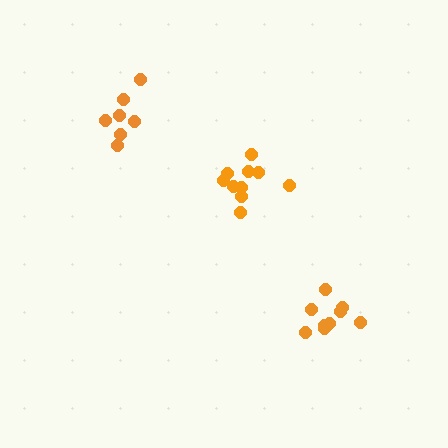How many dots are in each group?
Group 1: 10 dots, Group 2: 9 dots, Group 3: 7 dots (26 total).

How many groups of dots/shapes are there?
There are 3 groups.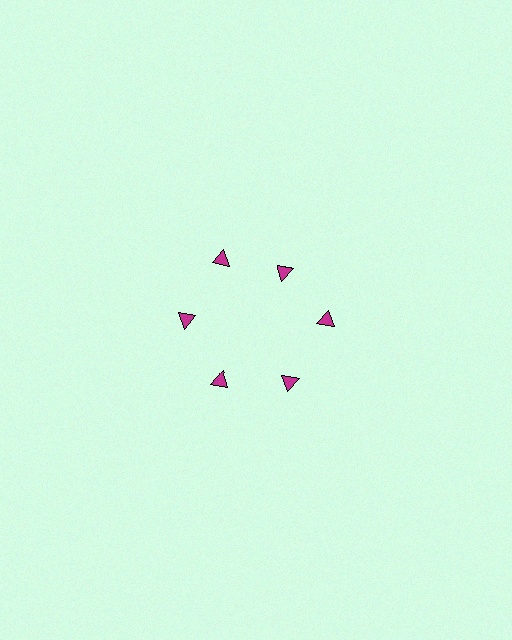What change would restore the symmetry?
The symmetry would be restored by moving it outward, back onto the ring so that all 6 triangles sit at equal angles and equal distance from the center.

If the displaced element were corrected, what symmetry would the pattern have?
It would have 6-fold rotational symmetry — the pattern would map onto itself every 60 degrees.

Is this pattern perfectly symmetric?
No. The 6 magenta triangles are arranged in a ring, but one element near the 1 o'clock position is pulled inward toward the center, breaking the 6-fold rotational symmetry.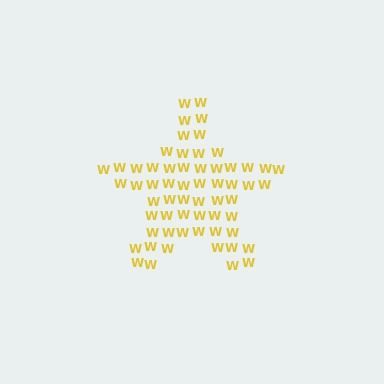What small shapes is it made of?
It is made of small letter W's.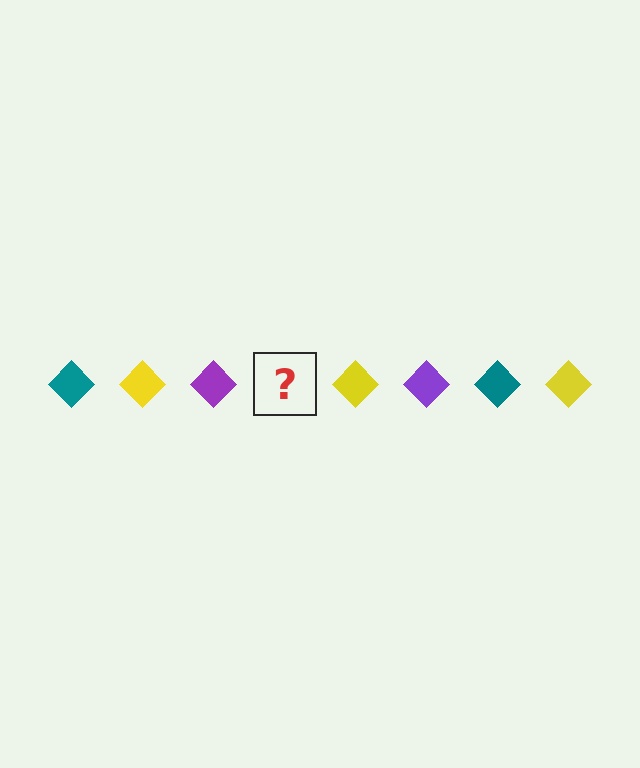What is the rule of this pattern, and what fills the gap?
The rule is that the pattern cycles through teal, yellow, purple diamonds. The gap should be filled with a teal diamond.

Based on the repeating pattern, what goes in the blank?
The blank should be a teal diamond.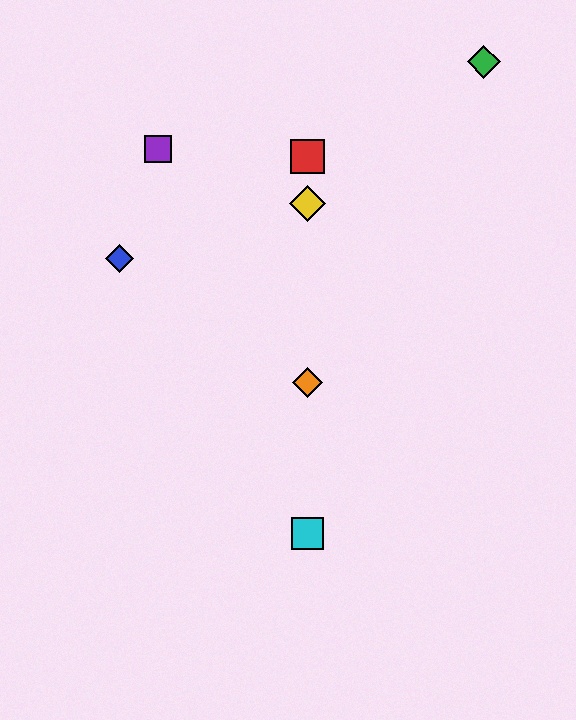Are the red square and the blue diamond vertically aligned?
No, the red square is at x≈308 and the blue diamond is at x≈120.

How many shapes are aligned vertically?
4 shapes (the red square, the yellow diamond, the orange diamond, the cyan square) are aligned vertically.